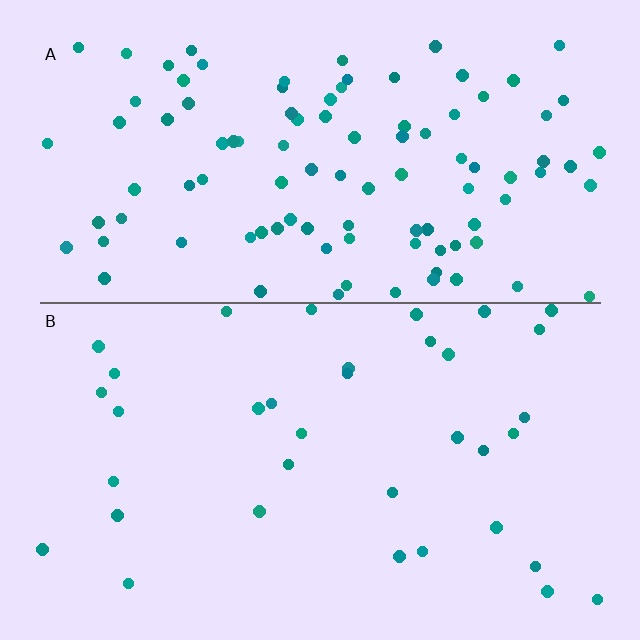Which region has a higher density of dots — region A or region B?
A (the top).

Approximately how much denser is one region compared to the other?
Approximately 2.8× — region A over region B.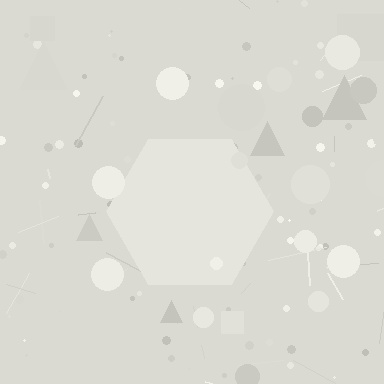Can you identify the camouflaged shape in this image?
The camouflaged shape is a hexagon.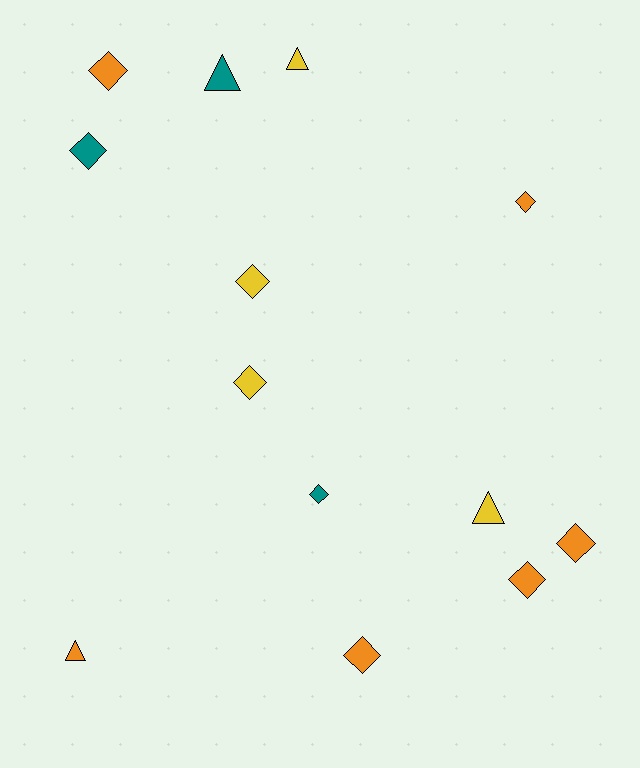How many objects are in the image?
There are 13 objects.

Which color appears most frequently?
Orange, with 6 objects.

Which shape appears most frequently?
Diamond, with 9 objects.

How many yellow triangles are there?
There are 2 yellow triangles.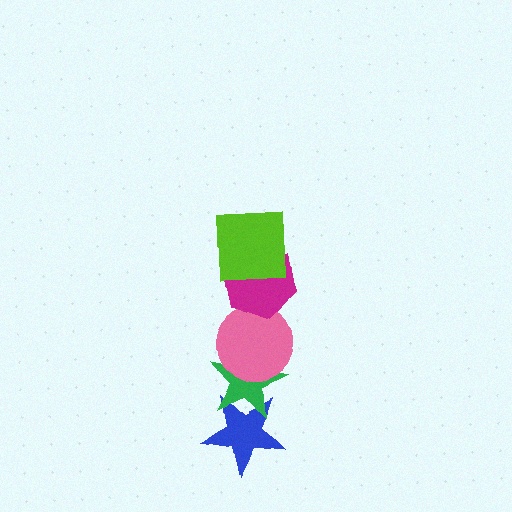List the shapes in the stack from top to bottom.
From top to bottom: the lime square, the magenta hexagon, the pink circle, the green star, the blue star.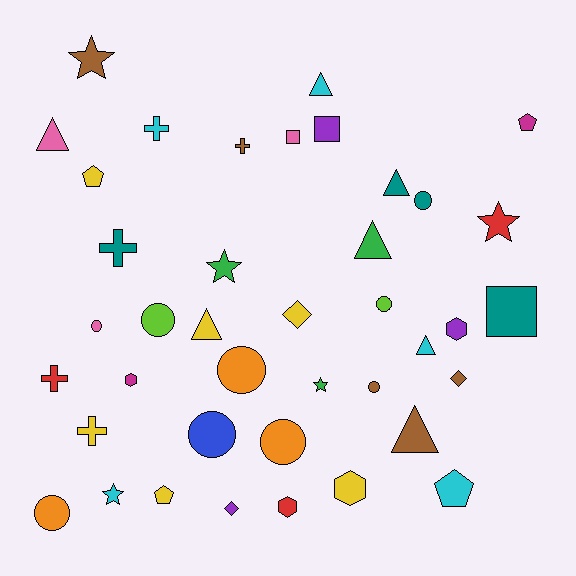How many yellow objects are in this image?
There are 6 yellow objects.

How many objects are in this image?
There are 40 objects.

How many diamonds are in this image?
There are 3 diamonds.